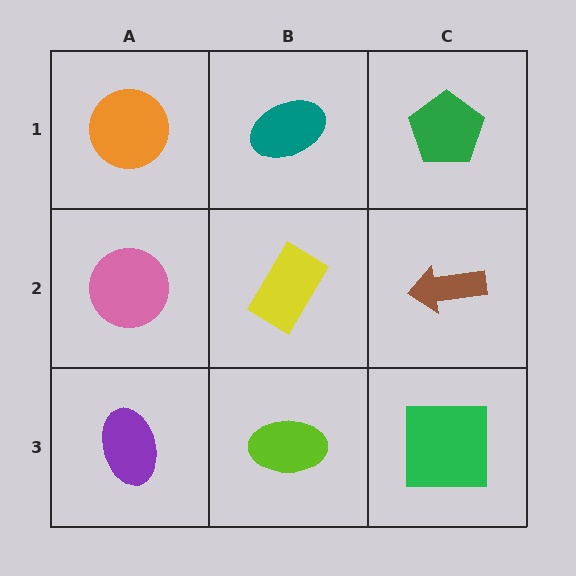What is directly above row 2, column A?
An orange circle.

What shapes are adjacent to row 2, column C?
A green pentagon (row 1, column C), a green square (row 3, column C), a yellow rectangle (row 2, column B).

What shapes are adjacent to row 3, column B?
A yellow rectangle (row 2, column B), a purple ellipse (row 3, column A), a green square (row 3, column C).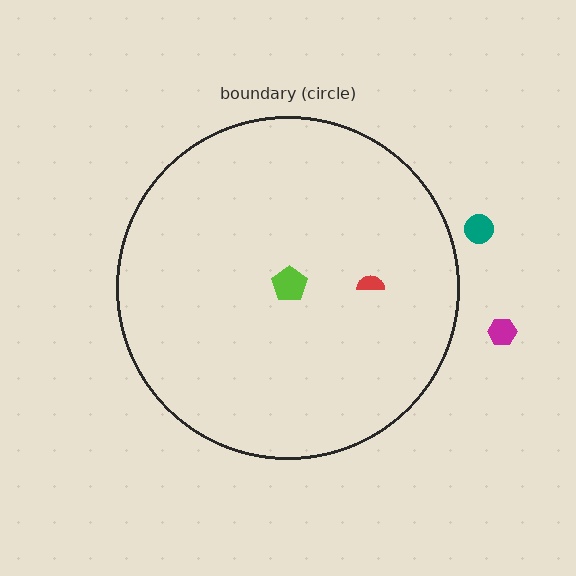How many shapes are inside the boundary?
2 inside, 2 outside.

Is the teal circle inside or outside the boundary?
Outside.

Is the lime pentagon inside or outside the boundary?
Inside.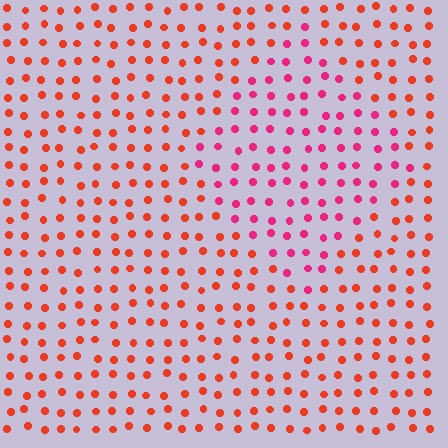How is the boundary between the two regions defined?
The boundary is defined purely by a slight shift in hue (about 35 degrees). Spacing, size, and orientation are identical on both sides.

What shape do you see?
I see a diamond.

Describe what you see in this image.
The image is filled with small red elements in a uniform arrangement. A diamond-shaped region is visible where the elements are tinted to a slightly different hue, forming a subtle color boundary.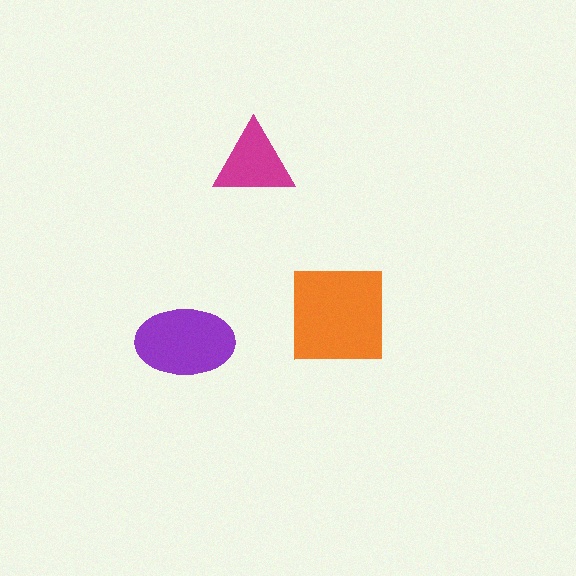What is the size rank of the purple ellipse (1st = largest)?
2nd.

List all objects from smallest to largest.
The magenta triangle, the purple ellipse, the orange square.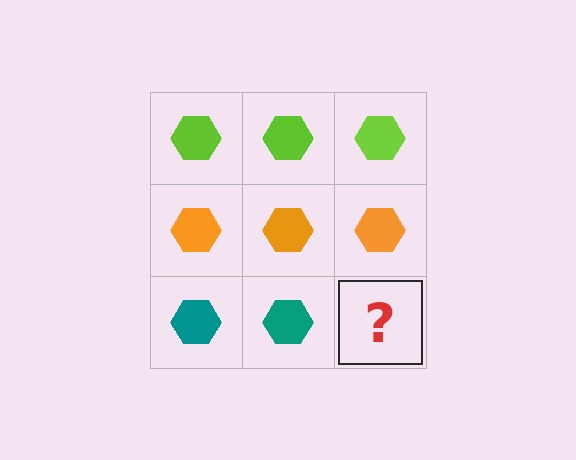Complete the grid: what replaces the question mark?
The question mark should be replaced with a teal hexagon.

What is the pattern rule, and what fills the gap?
The rule is that each row has a consistent color. The gap should be filled with a teal hexagon.